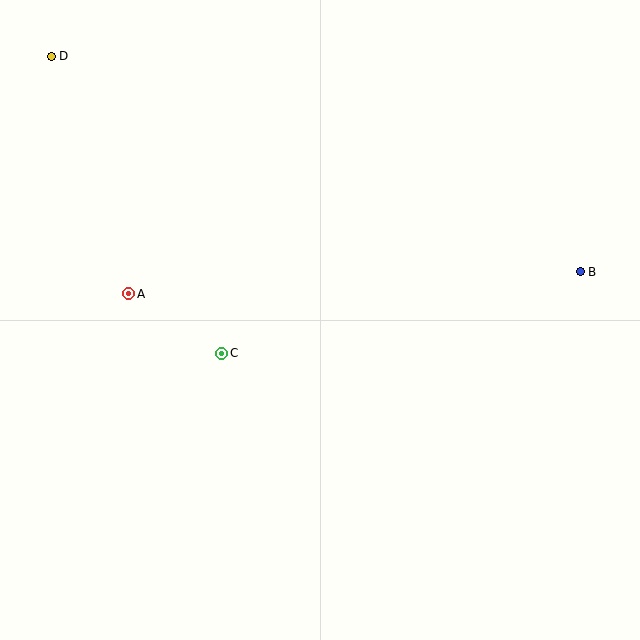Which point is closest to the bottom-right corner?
Point B is closest to the bottom-right corner.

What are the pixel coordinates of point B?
Point B is at (580, 272).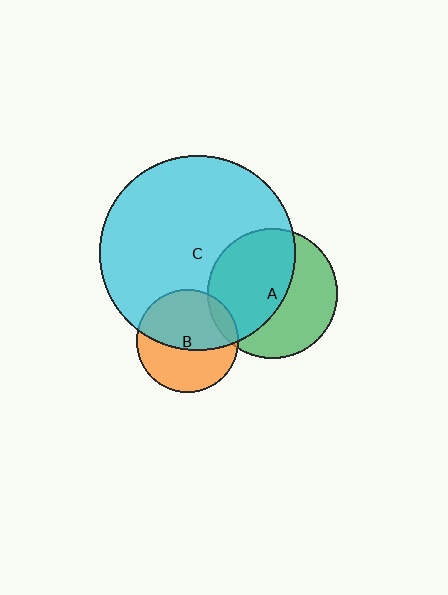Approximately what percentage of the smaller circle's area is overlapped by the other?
Approximately 10%.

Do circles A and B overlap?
Yes.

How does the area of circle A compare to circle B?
Approximately 1.6 times.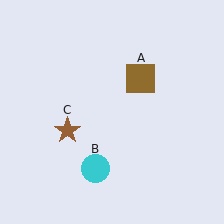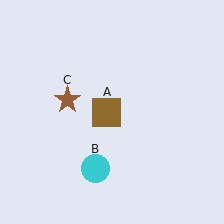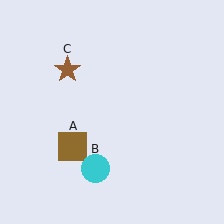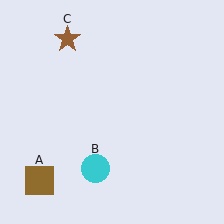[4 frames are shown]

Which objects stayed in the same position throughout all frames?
Cyan circle (object B) remained stationary.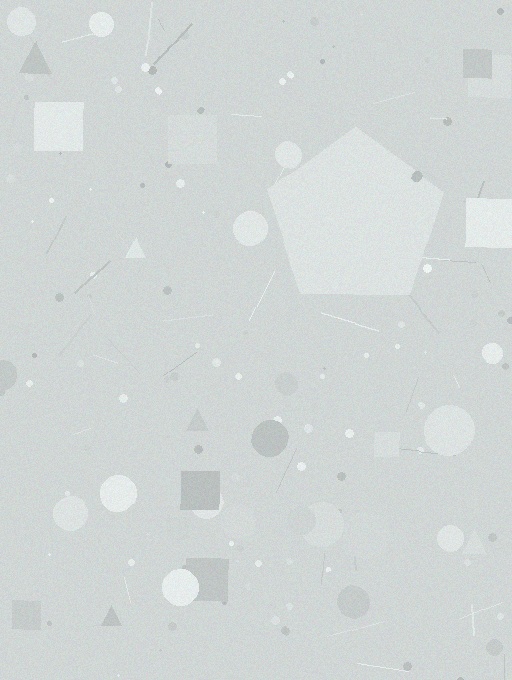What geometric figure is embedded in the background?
A pentagon is embedded in the background.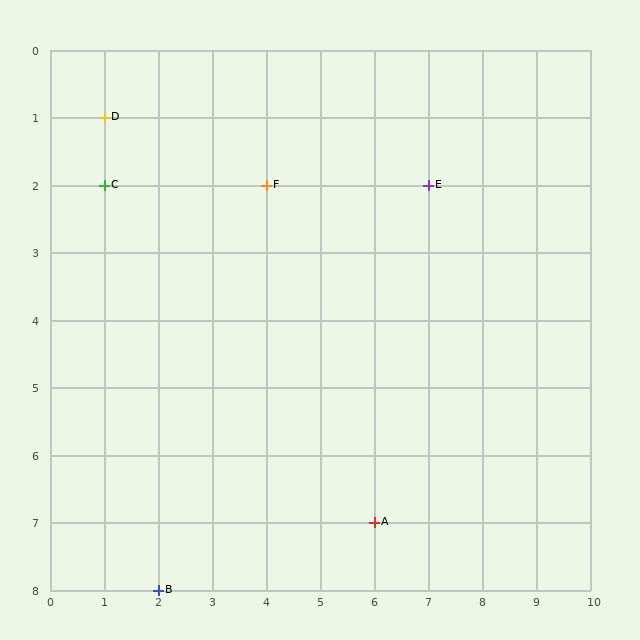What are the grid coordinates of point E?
Point E is at grid coordinates (7, 2).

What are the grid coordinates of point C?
Point C is at grid coordinates (1, 2).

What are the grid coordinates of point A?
Point A is at grid coordinates (6, 7).